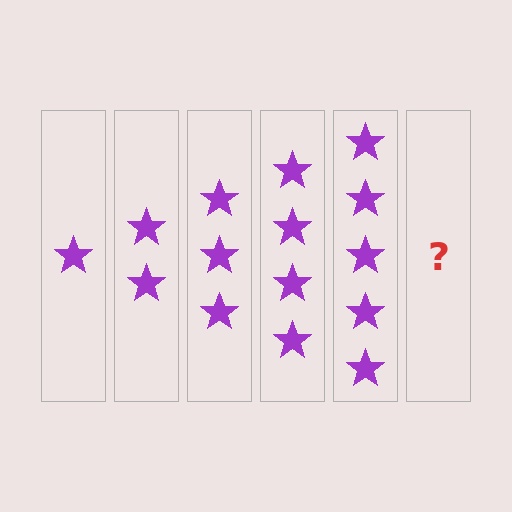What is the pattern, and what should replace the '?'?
The pattern is that each step adds one more star. The '?' should be 6 stars.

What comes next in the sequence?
The next element should be 6 stars.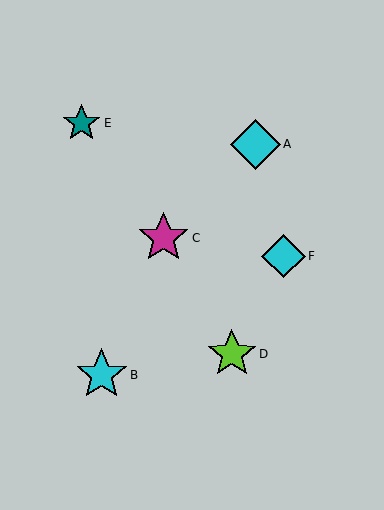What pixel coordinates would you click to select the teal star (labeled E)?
Click at (82, 123) to select the teal star E.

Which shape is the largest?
The cyan star (labeled B) is the largest.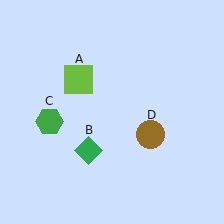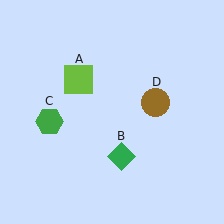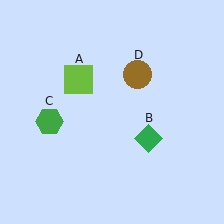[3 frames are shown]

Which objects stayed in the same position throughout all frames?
Lime square (object A) and green hexagon (object C) remained stationary.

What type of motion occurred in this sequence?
The green diamond (object B), brown circle (object D) rotated counterclockwise around the center of the scene.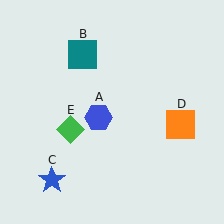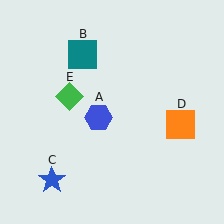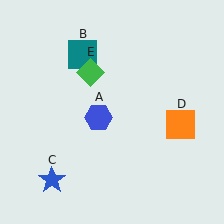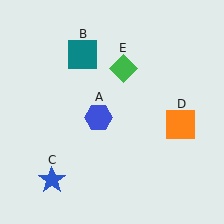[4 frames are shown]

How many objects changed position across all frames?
1 object changed position: green diamond (object E).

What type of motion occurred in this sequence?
The green diamond (object E) rotated clockwise around the center of the scene.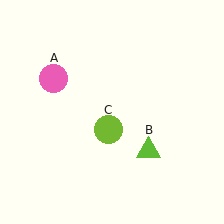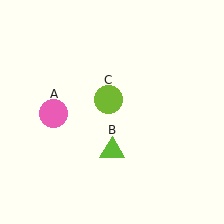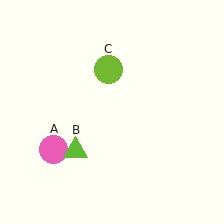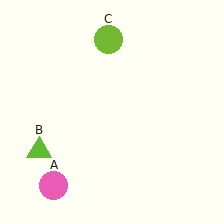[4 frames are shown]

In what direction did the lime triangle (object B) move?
The lime triangle (object B) moved left.